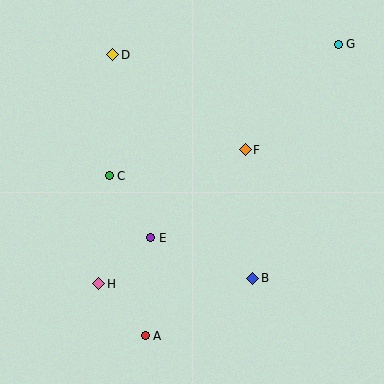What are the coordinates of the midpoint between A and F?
The midpoint between A and F is at (195, 243).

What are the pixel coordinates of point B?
Point B is at (253, 278).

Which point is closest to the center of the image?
Point E at (151, 238) is closest to the center.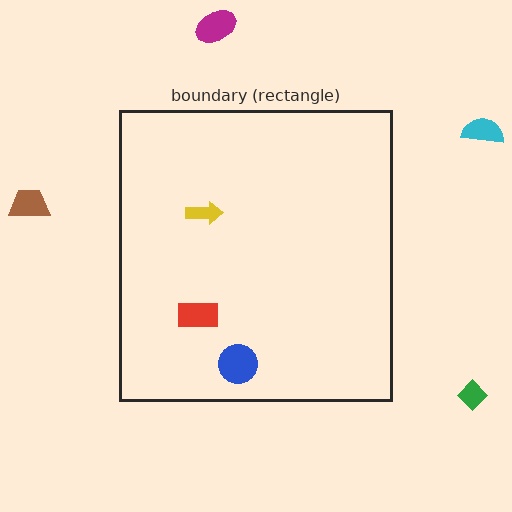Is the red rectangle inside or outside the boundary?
Inside.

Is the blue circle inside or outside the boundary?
Inside.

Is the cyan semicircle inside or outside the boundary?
Outside.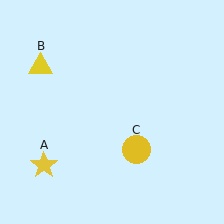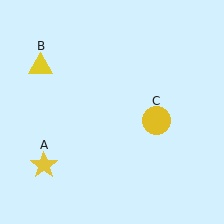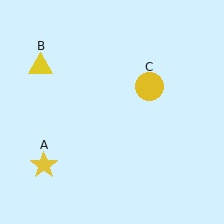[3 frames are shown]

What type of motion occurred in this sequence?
The yellow circle (object C) rotated counterclockwise around the center of the scene.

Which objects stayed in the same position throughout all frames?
Yellow star (object A) and yellow triangle (object B) remained stationary.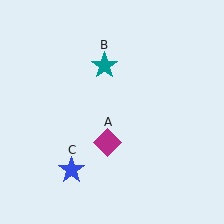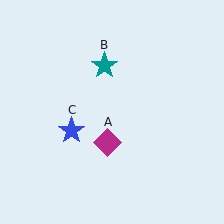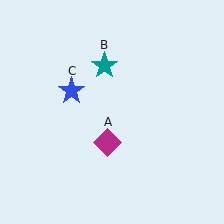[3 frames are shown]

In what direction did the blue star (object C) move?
The blue star (object C) moved up.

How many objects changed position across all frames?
1 object changed position: blue star (object C).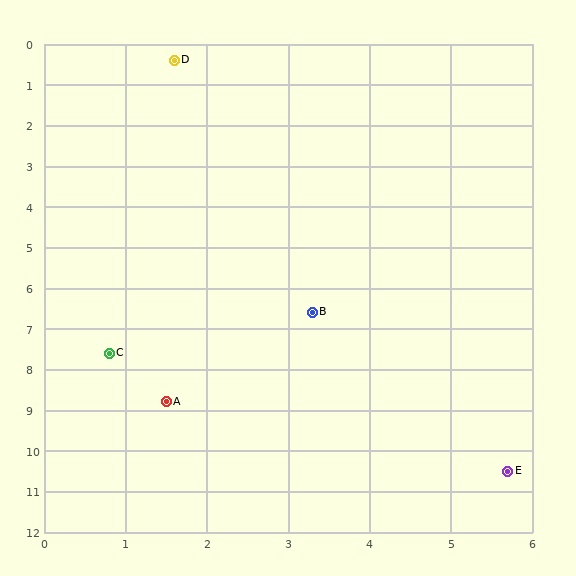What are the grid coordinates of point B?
Point B is at approximately (3.3, 6.6).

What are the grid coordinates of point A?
Point A is at approximately (1.5, 8.8).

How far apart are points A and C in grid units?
Points A and C are about 1.4 grid units apart.